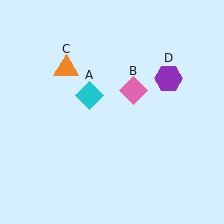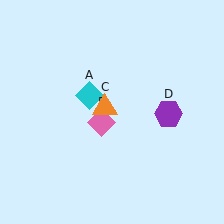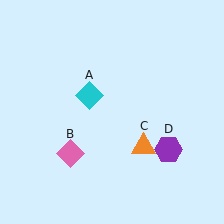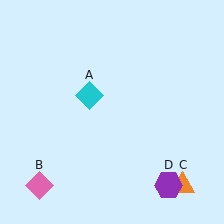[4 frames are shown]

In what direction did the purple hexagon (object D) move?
The purple hexagon (object D) moved down.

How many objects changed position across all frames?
3 objects changed position: pink diamond (object B), orange triangle (object C), purple hexagon (object D).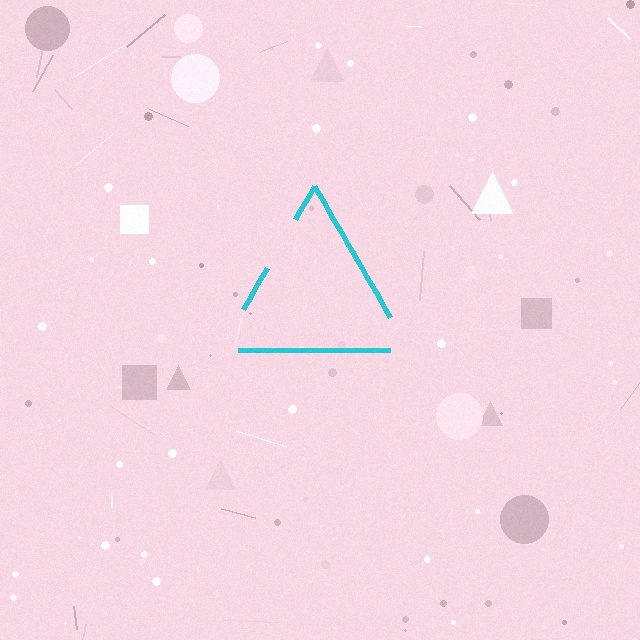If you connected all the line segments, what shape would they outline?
They would outline a triangle.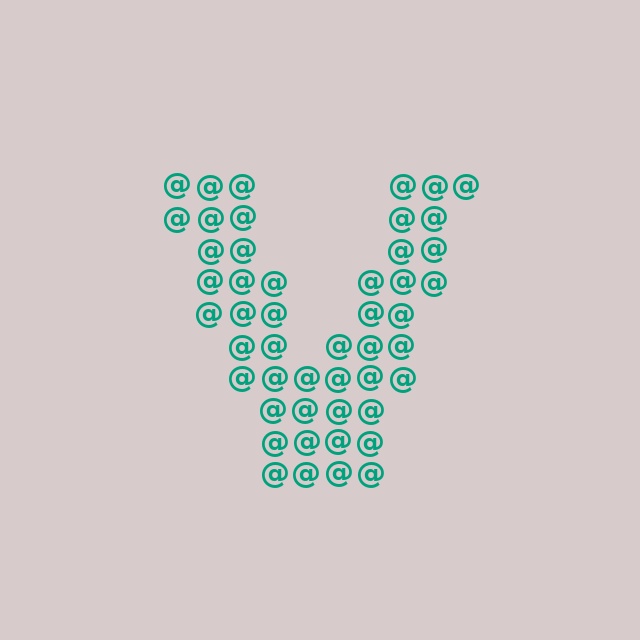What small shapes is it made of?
It is made of small at signs.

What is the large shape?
The large shape is the letter V.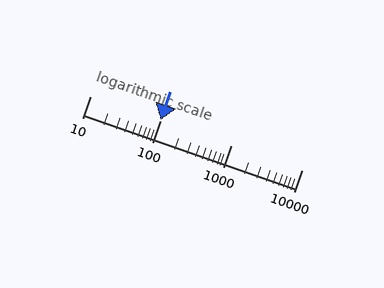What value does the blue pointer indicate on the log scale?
The pointer indicates approximately 100.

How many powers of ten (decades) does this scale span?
The scale spans 3 decades, from 10 to 10000.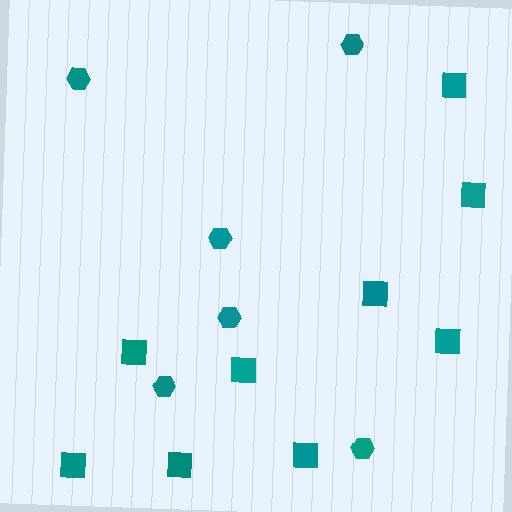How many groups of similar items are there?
There are 2 groups: one group of hexagons (6) and one group of squares (9).